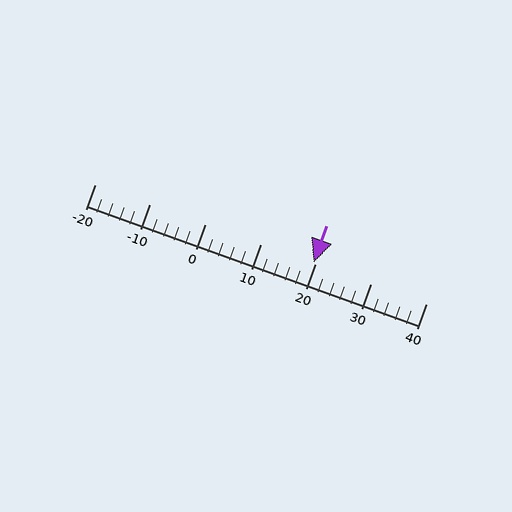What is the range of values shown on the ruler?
The ruler shows values from -20 to 40.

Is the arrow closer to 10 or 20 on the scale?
The arrow is closer to 20.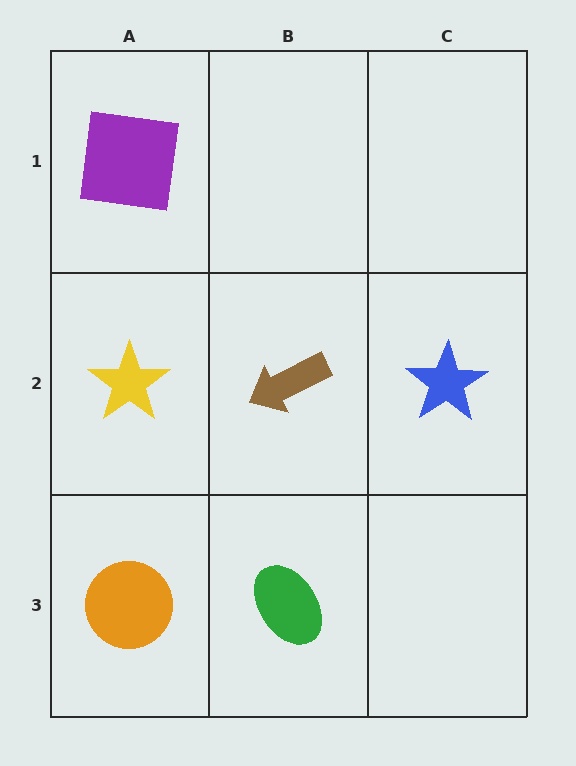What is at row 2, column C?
A blue star.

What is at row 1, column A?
A purple square.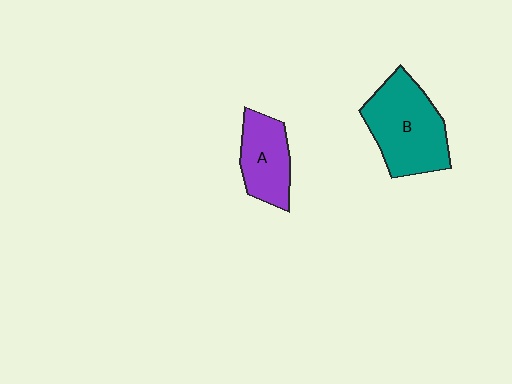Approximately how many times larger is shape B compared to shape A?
Approximately 1.6 times.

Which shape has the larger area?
Shape B (teal).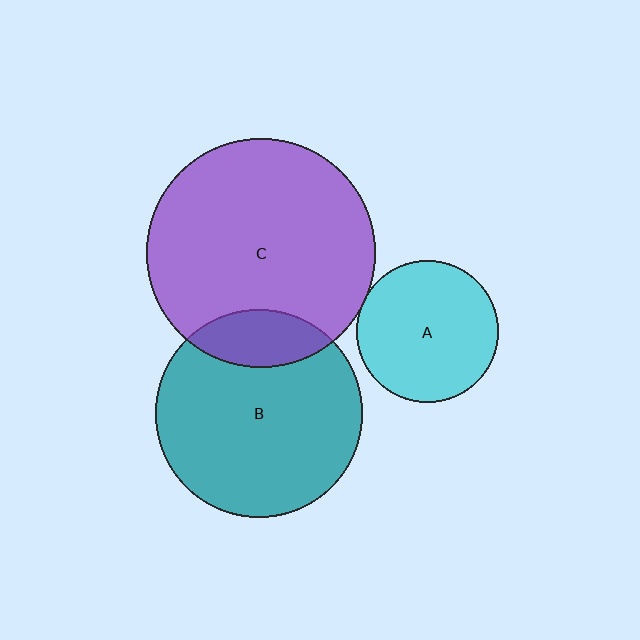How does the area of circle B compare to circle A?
Approximately 2.1 times.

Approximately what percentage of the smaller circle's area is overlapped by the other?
Approximately 5%.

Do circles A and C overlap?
Yes.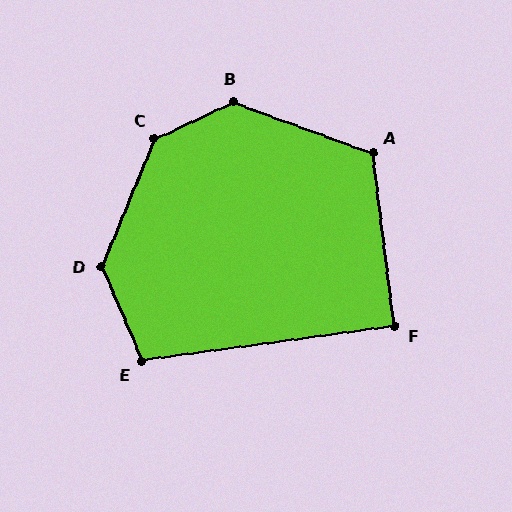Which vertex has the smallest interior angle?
F, at approximately 91 degrees.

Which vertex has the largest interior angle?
C, at approximately 137 degrees.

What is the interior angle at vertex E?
Approximately 105 degrees (obtuse).